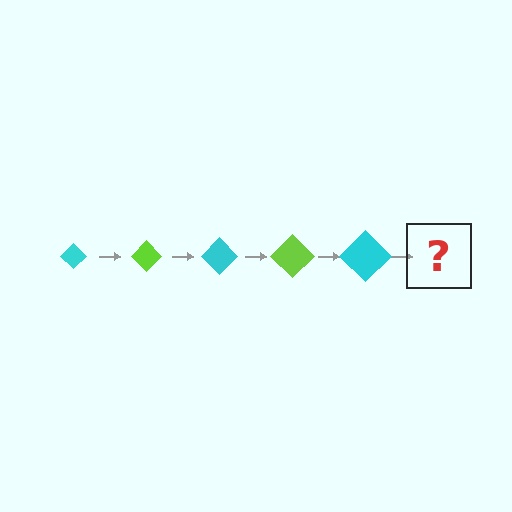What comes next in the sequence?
The next element should be a lime diamond, larger than the previous one.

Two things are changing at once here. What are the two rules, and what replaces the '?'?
The two rules are that the diamond grows larger each step and the color cycles through cyan and lime. The '?' should be a lime diamond, larger than the previous one.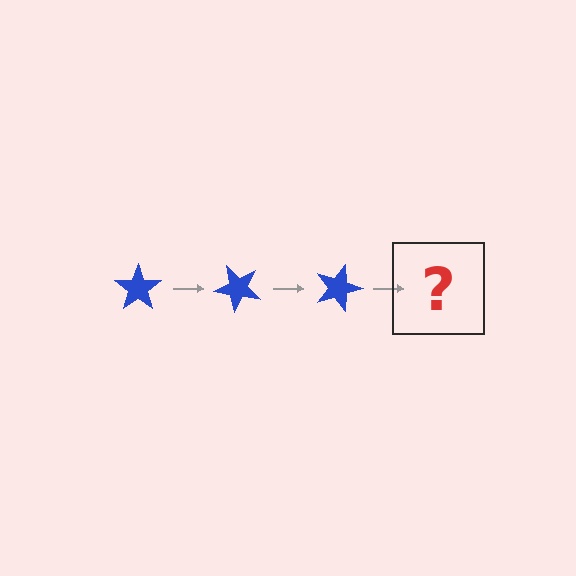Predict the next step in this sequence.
The next step is a blue star rotated 135 degrees.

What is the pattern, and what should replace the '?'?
The pattern is that the star rotates 45 degrees each step. The '?' should be a blue star rotated 135 degrees.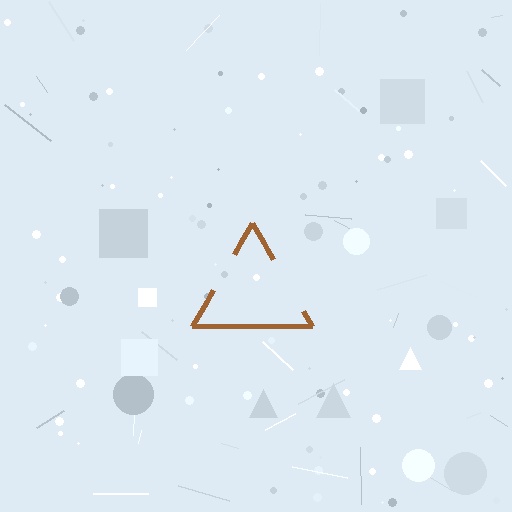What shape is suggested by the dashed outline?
The dashed outline suggests a triangle.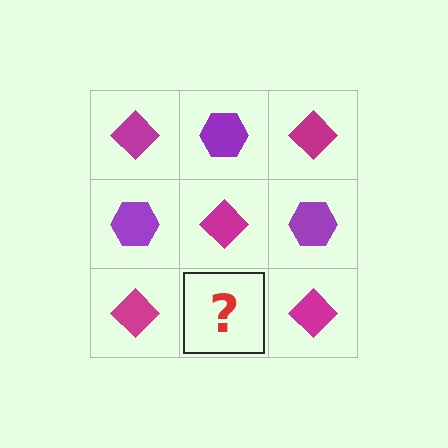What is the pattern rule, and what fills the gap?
The rule is that it alternates magenta diamond and purple hexagon in a checkerboard pattern. The gap should be filled with a purple hexagon.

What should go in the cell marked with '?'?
The missing cell should contain a purple hexagon.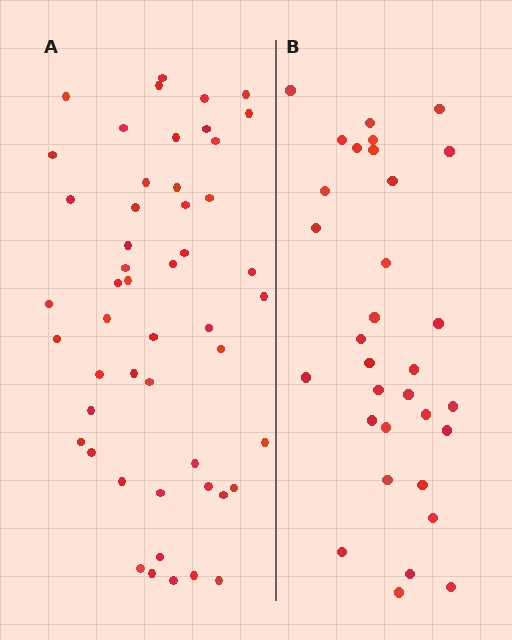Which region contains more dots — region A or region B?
Region A (the left region) has more dots.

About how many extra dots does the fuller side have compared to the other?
Region A has approximately 20 more dots than region B.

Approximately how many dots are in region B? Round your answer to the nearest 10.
About 30 dots. (The exact count is 32, which rounds to 30.)